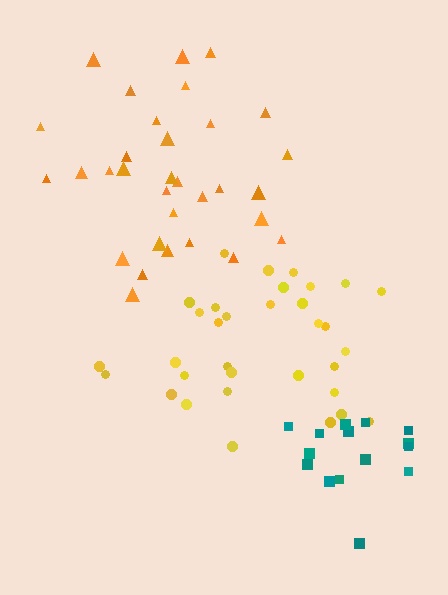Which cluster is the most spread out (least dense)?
Teal.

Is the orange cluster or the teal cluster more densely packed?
Orange.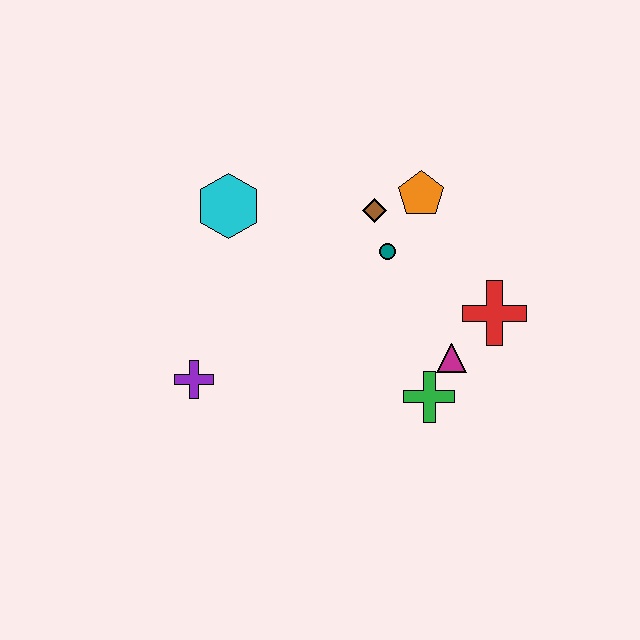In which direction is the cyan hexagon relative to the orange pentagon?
The cyan hexagon is to the left of the orange pentagon.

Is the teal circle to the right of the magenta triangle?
No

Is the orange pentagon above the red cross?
Yes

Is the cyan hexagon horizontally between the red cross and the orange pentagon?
No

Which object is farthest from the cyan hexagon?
The red cross is farthest from the cyan hexagon.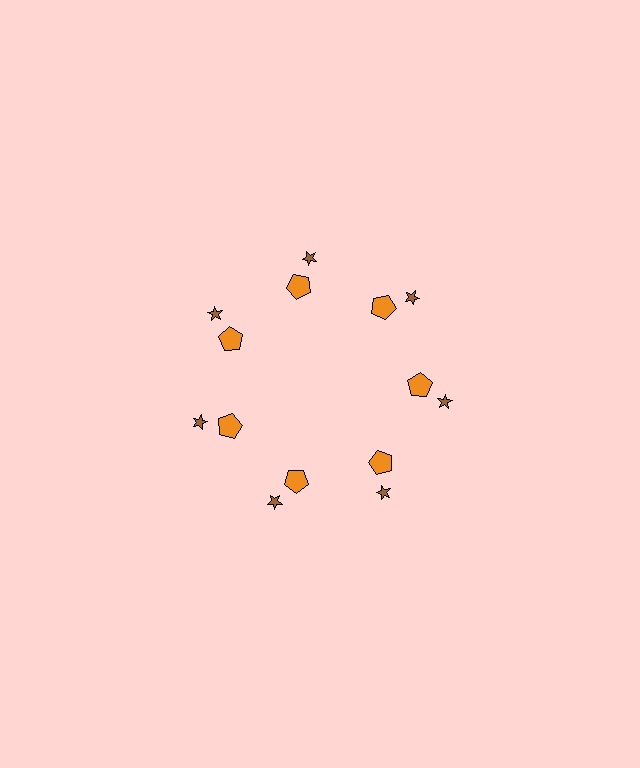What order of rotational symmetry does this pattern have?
This pattern has 7-fold rotational symmetry.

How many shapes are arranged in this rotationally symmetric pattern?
There are 14 shapes, arranged in 7 groups of 2.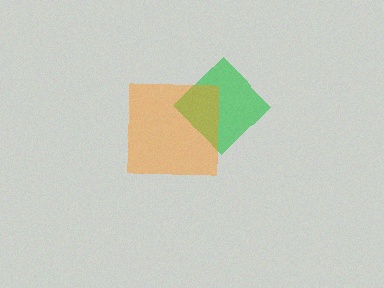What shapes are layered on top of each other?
The layered shapes are: a green diamond, an orange square.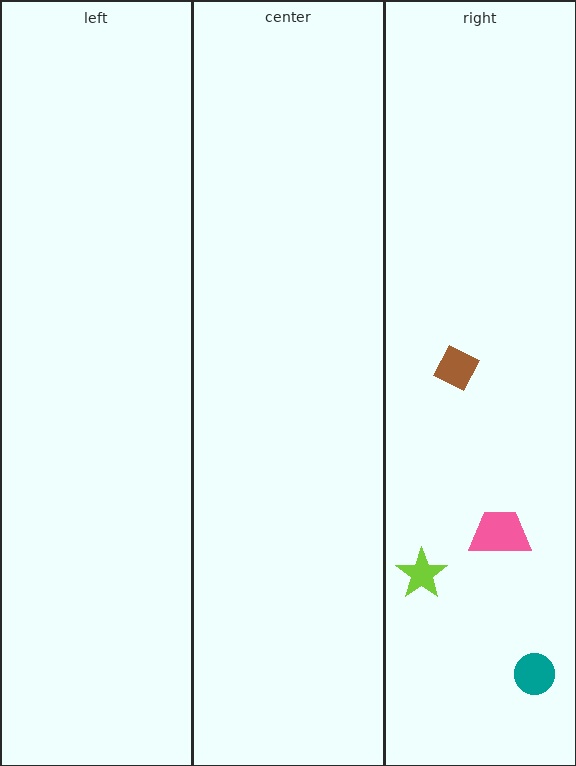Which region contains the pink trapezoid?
The right region.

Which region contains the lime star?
The right region.